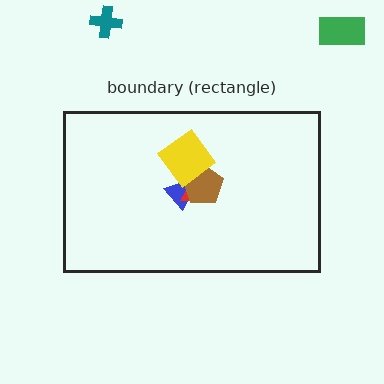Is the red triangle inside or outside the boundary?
Inside.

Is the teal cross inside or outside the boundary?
Outside.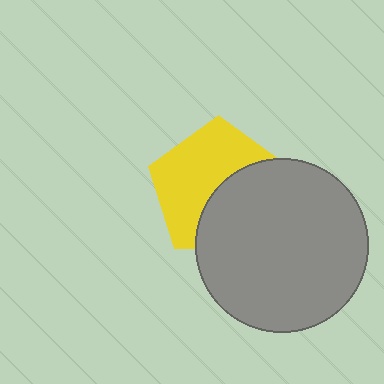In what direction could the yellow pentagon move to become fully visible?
The yellow pentagon could move toward the upper-left. That would shift it out from behind the gray circle entirely.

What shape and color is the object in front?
The object in front is a gray circle.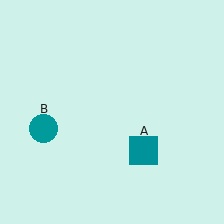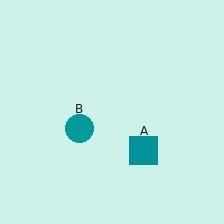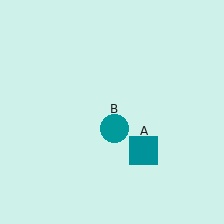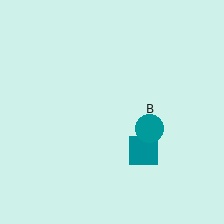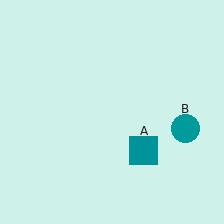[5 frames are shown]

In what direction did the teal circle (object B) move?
The teal circle (object B) moved right.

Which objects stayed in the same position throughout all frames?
Teal square (object A) remained stationary.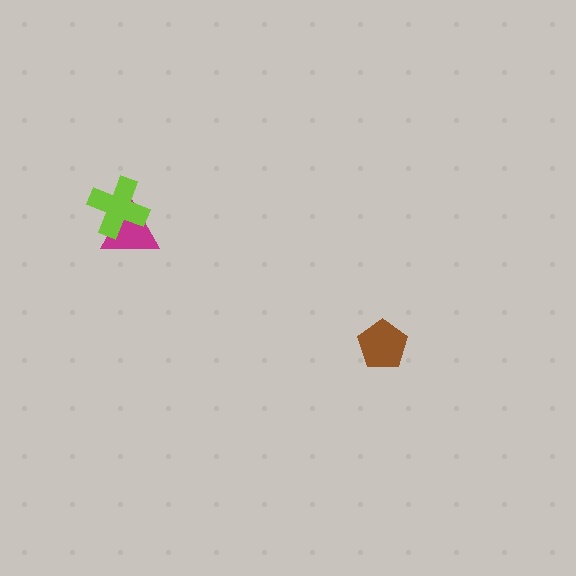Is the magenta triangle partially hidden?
Yes, it is partially covered by another shape.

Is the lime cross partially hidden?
No, no other shape covers it.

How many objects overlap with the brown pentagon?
0 objects overlap with the brown pentagon.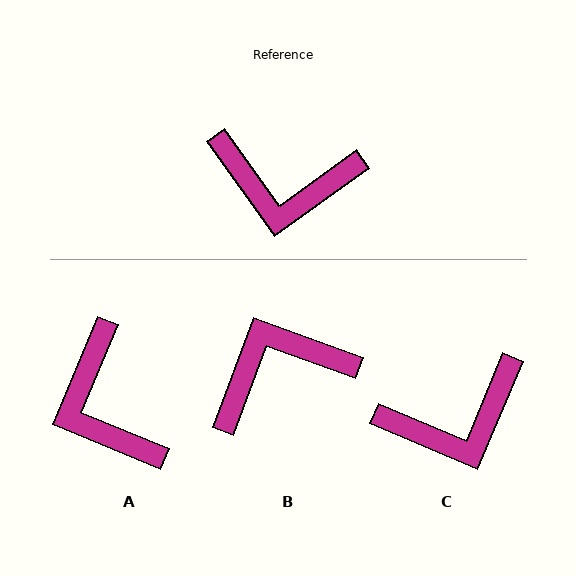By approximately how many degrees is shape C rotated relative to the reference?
Approximately 31 degrees counter-clockwise.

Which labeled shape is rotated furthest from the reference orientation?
B, about 146 degrees away.